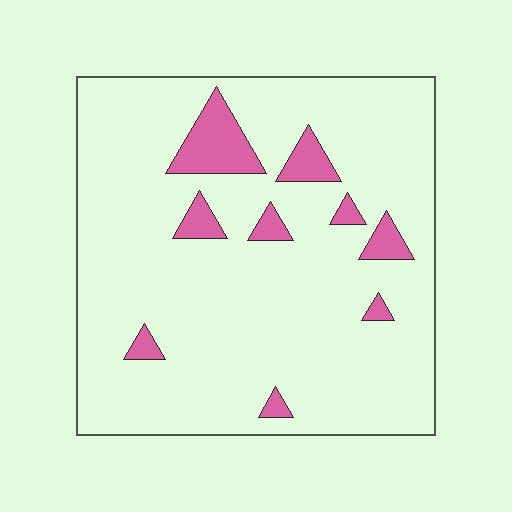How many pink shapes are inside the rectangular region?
9.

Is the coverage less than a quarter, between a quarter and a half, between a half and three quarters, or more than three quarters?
Less than a quarter.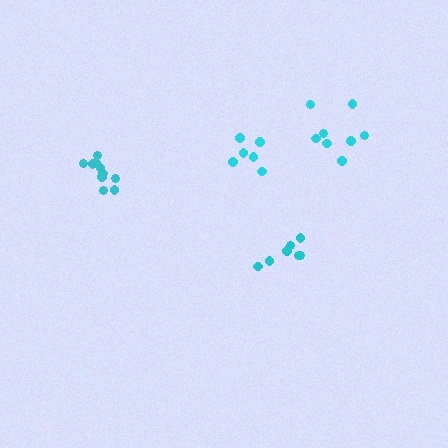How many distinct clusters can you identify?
There are 4 distinct clusters.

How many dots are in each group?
Group 1: 6 dots, Group 2: 8 dots, Group 3: 10 dots, Group 4: 7 dots (31 total).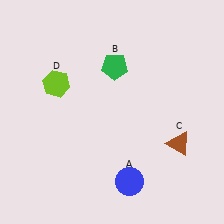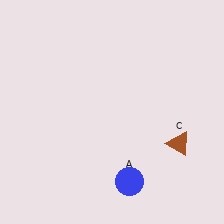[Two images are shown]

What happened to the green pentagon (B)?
The green pentagon (B) was removed in Image 2. It was in the top-right area of Image 1.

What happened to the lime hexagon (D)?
The lime hexagon (D) was removed in Image 2. It was in the top-left area of Image 1.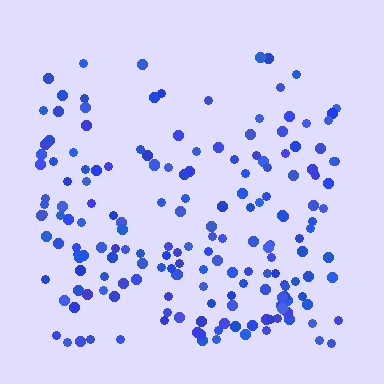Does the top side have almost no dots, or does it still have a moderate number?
Still a moderate number, just noticeably fewer than the bottom.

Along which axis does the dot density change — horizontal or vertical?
Vertical.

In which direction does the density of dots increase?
From top to bottom, with the bottom side densest.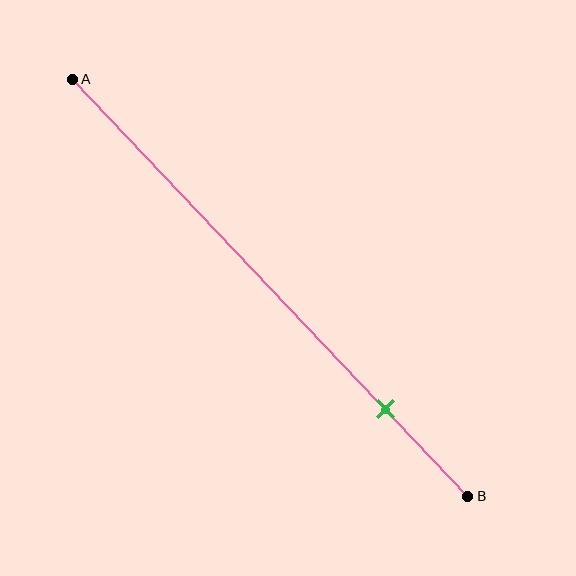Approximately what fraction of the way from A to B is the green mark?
The green mark is approximately 80% of the way from A to B.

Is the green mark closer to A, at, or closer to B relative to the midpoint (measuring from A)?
The green mark is closer to point B than the midpoint of segment AB.